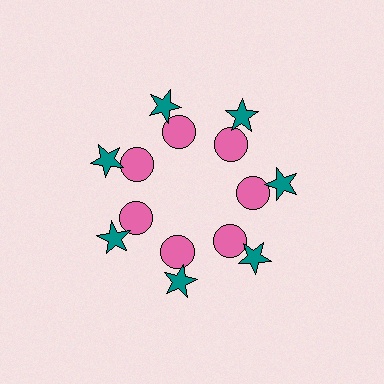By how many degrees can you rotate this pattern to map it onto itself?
The pattern maps onto itself every 51 degrees of rotation.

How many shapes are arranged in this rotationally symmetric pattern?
There are 14 shapes, arranged in 7 groups of 2.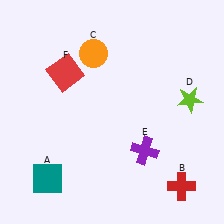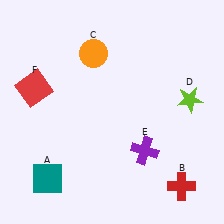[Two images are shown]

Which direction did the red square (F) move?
The red square (F) moved left.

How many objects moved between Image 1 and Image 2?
1 object moved between the two images.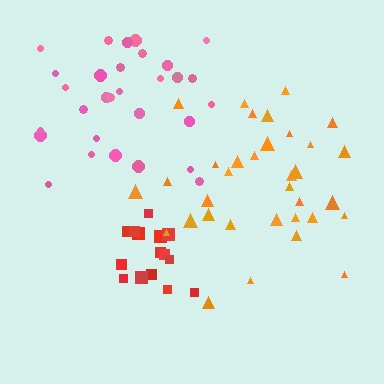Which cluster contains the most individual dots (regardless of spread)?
Orange (34).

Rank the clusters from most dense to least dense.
red, orange, pink.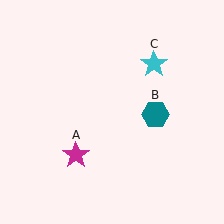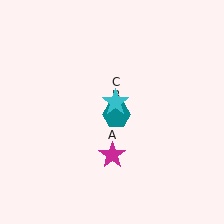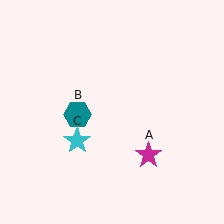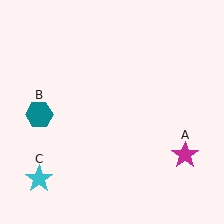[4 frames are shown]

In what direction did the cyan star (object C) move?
The cyan star (object C) moved down and to the left.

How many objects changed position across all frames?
3 objects changed position: magenta star (object A), teal hexagon (object B), cyan star (object C).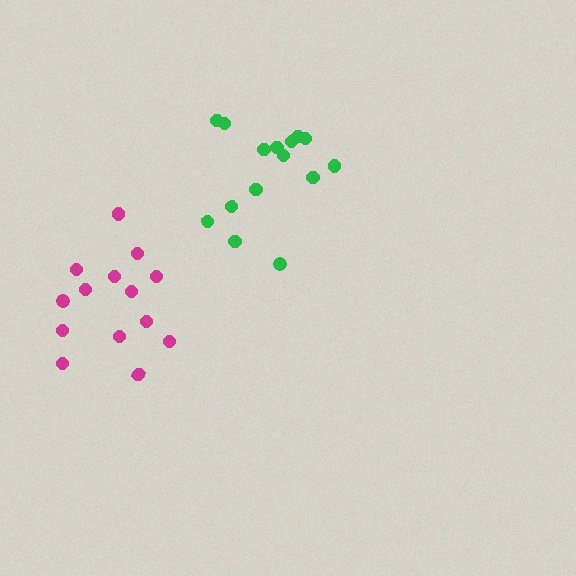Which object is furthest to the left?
The magenta cluster is leftmost.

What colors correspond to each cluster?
The clusters are colored: magenta, green.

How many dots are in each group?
Group 1: 14 dots, Group 2: 15 dots (29 total).